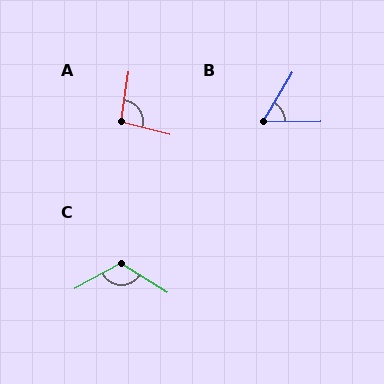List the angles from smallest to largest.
B (59°), A (97°), C (119°).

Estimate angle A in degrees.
Approximately 97 degrees.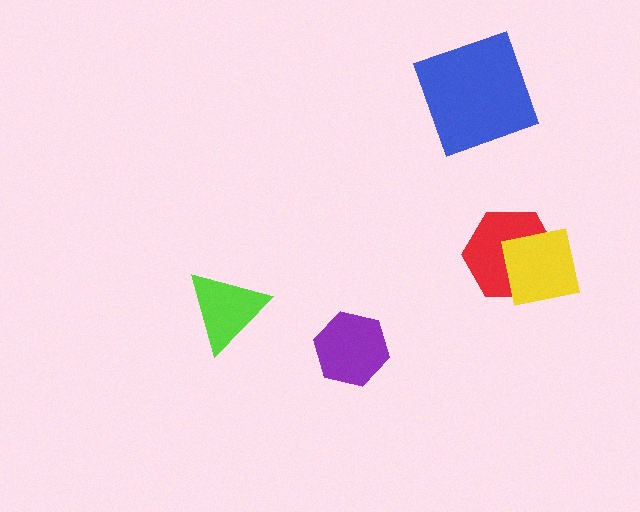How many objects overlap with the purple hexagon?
0 objects overlap with the purple hexagon.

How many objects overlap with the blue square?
0 objects overlap with the blue square.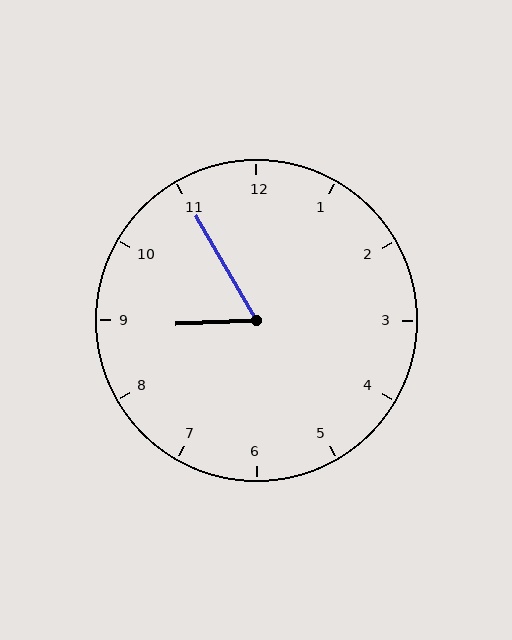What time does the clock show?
8:55.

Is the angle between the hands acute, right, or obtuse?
It is acute.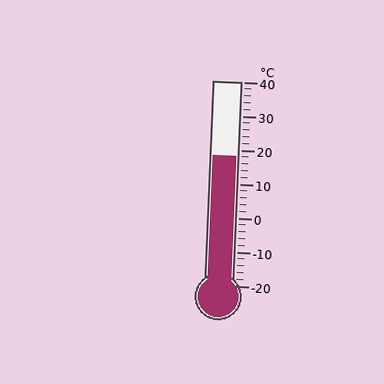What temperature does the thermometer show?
The thermometer shows approximately 18°C.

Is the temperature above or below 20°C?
The temperature is below 20°C.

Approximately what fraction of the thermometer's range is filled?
The thermometer is filled to approximately 65% of its range.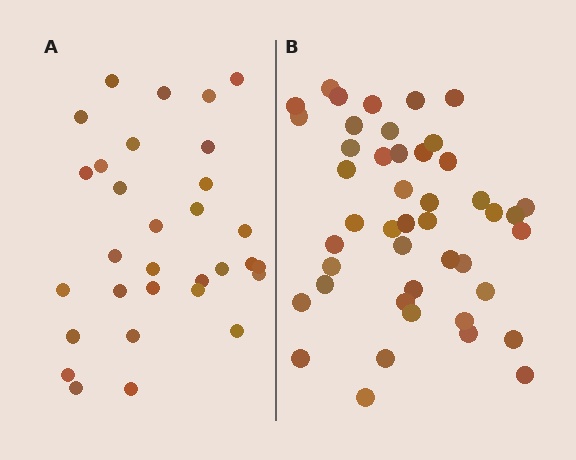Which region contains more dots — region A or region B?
Region B (the right region) has more dots.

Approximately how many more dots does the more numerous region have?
Region B has approximately 15 more dots than region A.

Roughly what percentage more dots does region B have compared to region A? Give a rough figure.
About 45% more.